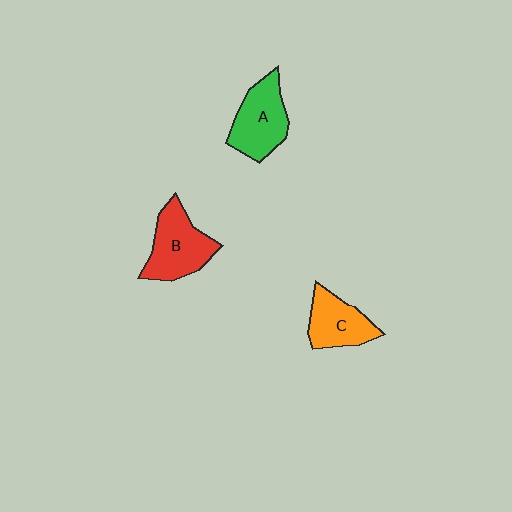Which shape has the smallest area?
Shape C (orange).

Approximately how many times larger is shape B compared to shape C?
Approximately 1.2 times.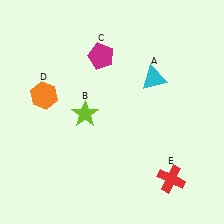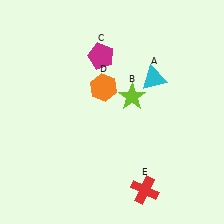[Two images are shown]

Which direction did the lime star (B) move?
The lime star (B) moved right.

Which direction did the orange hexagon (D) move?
The orange hexagon (D) moved right.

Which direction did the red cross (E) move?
The red cross (E) moved left.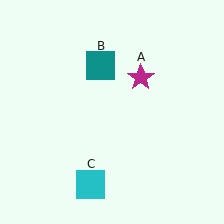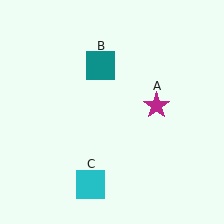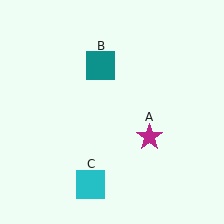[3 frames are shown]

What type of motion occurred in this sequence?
The magenta star (object A) rotated clockwise around the center of the scene.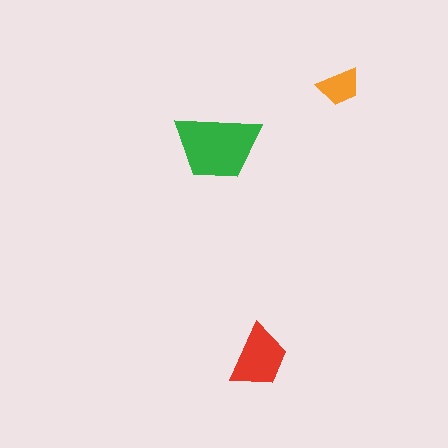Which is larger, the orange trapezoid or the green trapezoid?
The green one.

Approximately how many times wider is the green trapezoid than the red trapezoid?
About 1.5 times wider.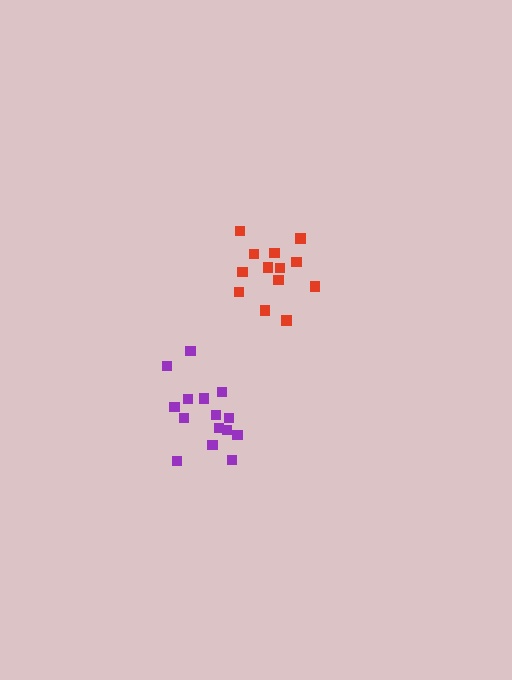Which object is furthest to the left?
The purple cluster is leftmost.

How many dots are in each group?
Group 1: 13 dots, Group 2: 15 dots (28 total).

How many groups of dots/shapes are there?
There are 2 groups.